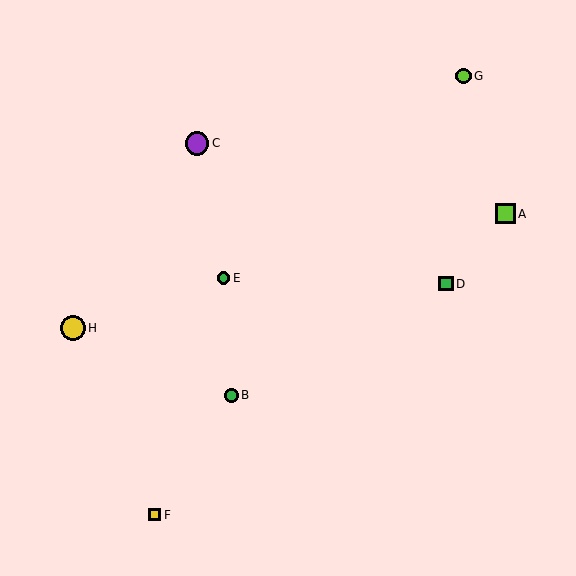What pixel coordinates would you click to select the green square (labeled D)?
Click at (446, 284) to select the green square D.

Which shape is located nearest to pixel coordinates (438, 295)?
The green square (labeled D) at (446, 284) is nearest to that location.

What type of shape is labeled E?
Shape E is a green circle.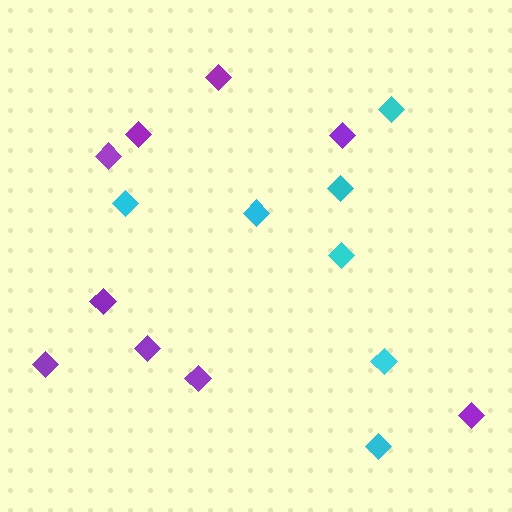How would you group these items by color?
There are 2 groups: one group of purple diamonds (9) and one group of cyan diamonds (7).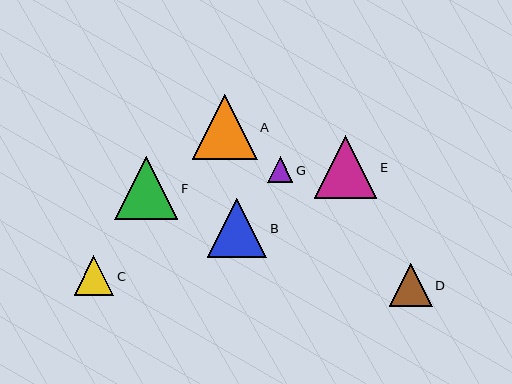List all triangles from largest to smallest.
From largest to smallest: A, F, E, B, D, C, G.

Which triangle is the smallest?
Triangle G is the smallest with a size of approximately 26 pixels.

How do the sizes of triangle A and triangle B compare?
Triangle A and triangle B are approximately the same size.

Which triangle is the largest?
Triangle A is the largest with a size of approximately 65 pixels.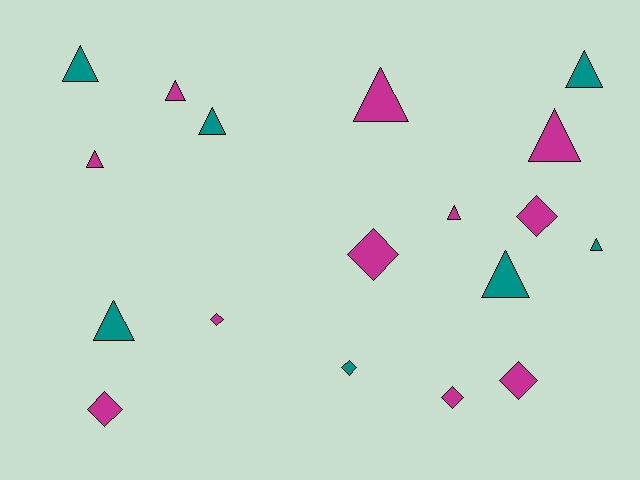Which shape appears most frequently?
Triangle, with 11 objects.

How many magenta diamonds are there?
There are 6 magenta diamonds.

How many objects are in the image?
There are 18 objects.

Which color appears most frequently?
Magenta, with 11 objects.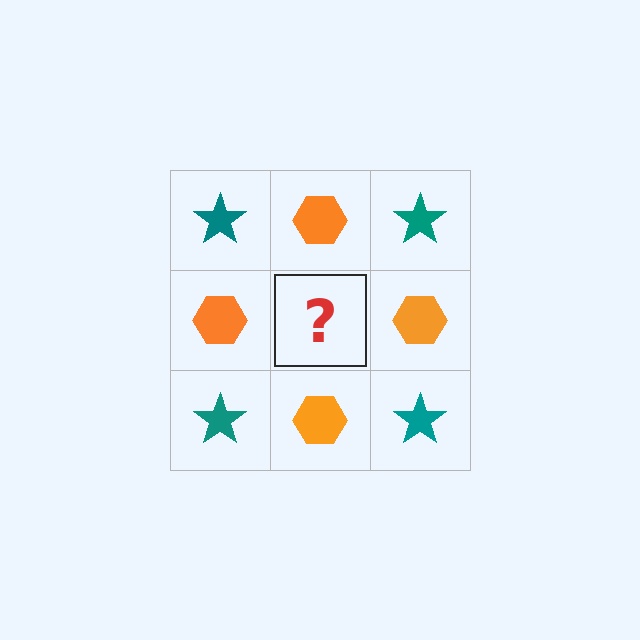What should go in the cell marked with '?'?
The missing cell should contain a teal star.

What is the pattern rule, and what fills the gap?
The rule is that it alternates teal star and orange hexagon in a checkerboard pattern. The gap should be filled with a teal star.